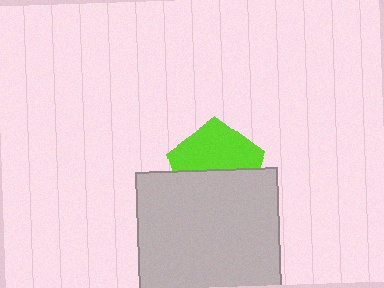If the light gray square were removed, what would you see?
You would see the complete lime pentagon.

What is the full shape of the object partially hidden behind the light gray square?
The partially hidden object is a lime pentagon.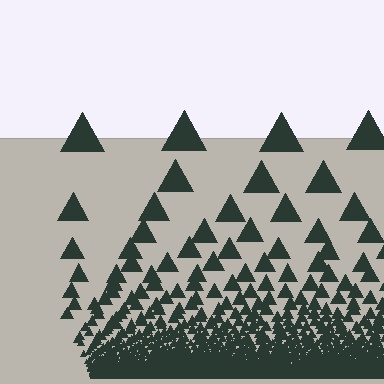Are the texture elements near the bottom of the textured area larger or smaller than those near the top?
Smaller. The gradient is inverted — elements near the bottom are smaller and denser.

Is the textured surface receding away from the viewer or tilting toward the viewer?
The surface appears to tilt toward the viewer. Texture elements get larger and sparser toward the top.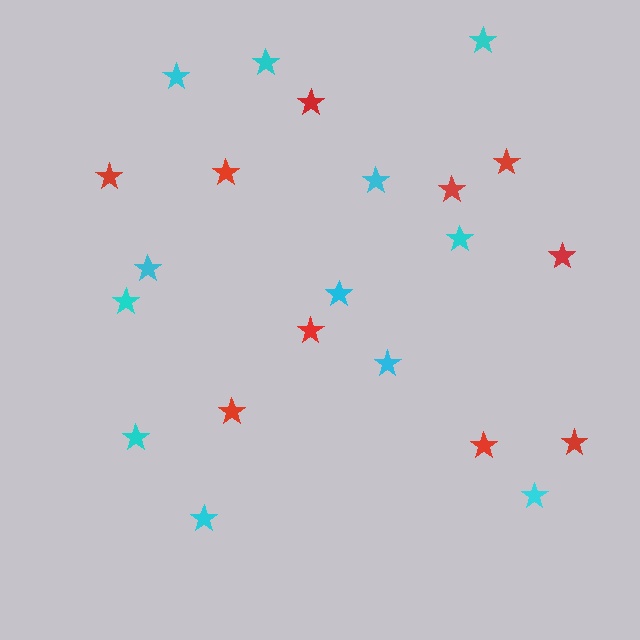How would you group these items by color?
There are 2 groups: one group of cyan stars (12) and one group of red stars (10).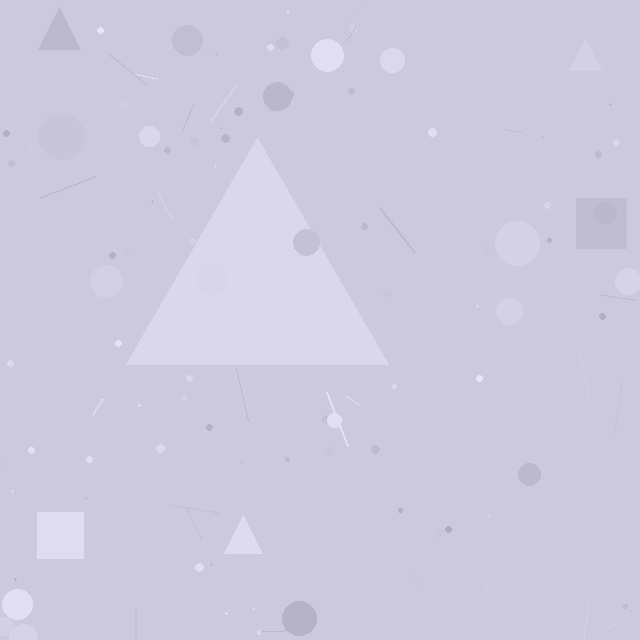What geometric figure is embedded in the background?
A triangle is embedded in the background.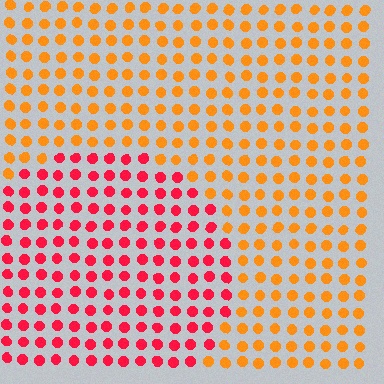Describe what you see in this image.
The image is filled with small orange elements in a uniform arrangement. A circle-shaped region is visible where the elements are tinted to a slightly different hue, forming a subtle color boundary.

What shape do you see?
I see a circle.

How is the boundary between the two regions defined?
The boundary is defined purely by a slight shift in hue (about 44 degrees). Spacing, size, and orientation are identical on both sides.